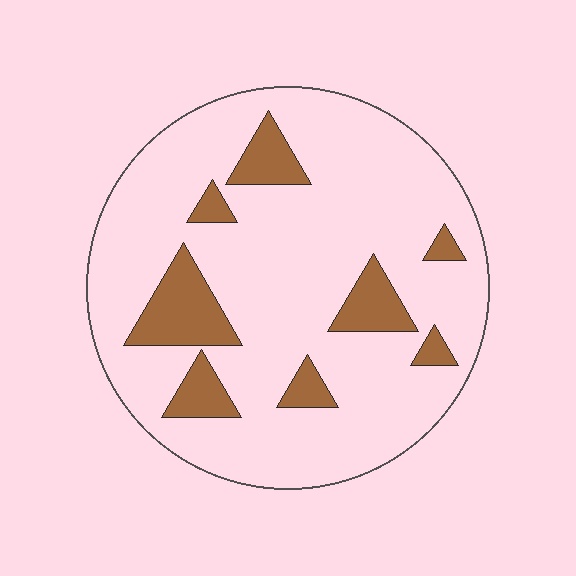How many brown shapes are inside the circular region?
8.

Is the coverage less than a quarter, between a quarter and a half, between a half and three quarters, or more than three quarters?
Less than a quarter.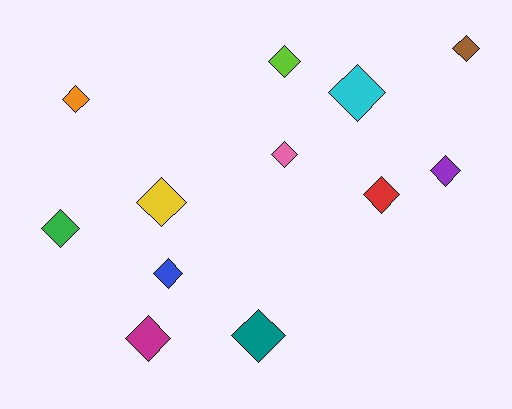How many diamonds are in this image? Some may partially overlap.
There are 12 diamonds.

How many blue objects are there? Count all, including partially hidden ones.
There is 1 blue object.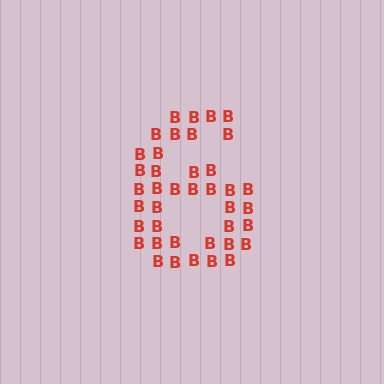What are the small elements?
The small elements are letter B's.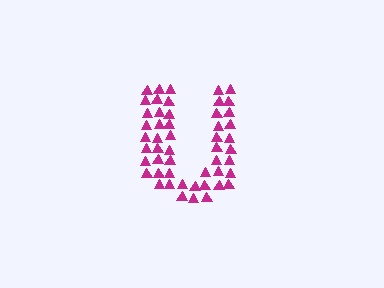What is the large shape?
The large shape is the letter U.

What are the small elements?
The small elements are triangles.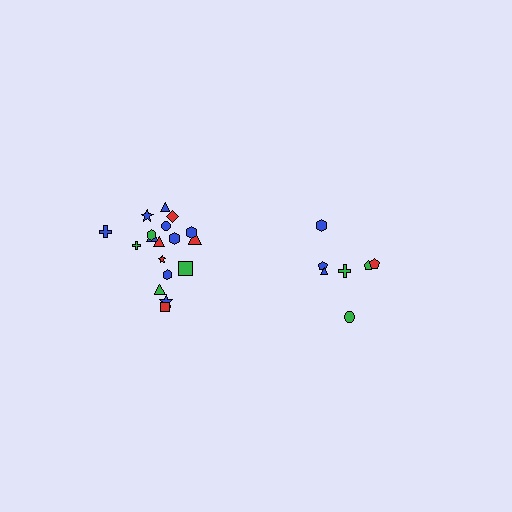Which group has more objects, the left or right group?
The left group.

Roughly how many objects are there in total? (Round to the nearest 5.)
Roughly 25 objects in total.